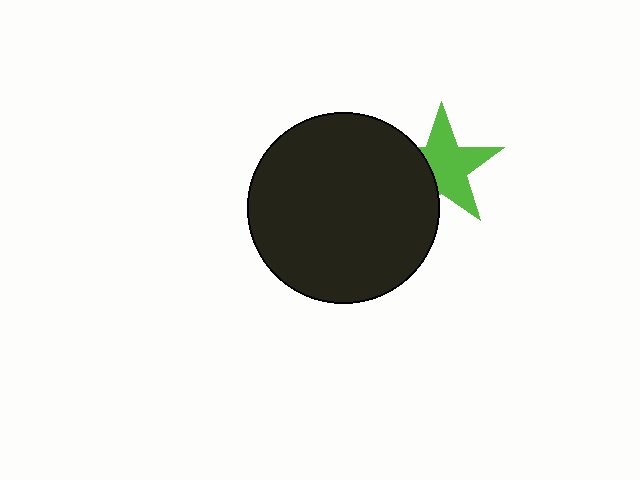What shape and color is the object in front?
The object in front is a black circle.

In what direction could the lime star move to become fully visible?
The lime star could move right. That would shift it out from behind the black circle entirely.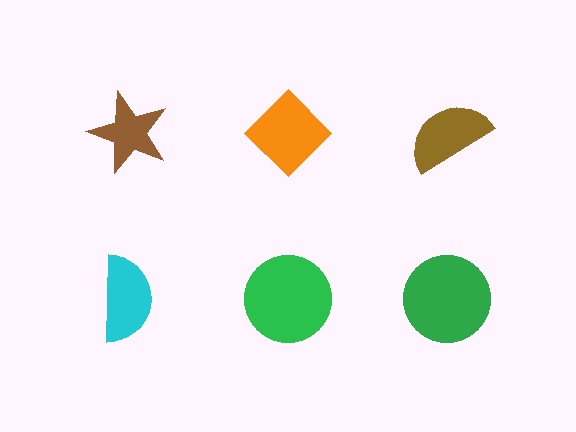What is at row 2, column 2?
A green circle.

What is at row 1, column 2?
An orange diamond.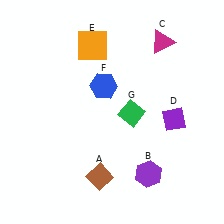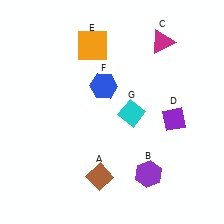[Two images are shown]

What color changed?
The diamond (G) changed from green in Image 1 to cyan in Image 2.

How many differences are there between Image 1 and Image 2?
There is 1 difference between the two images.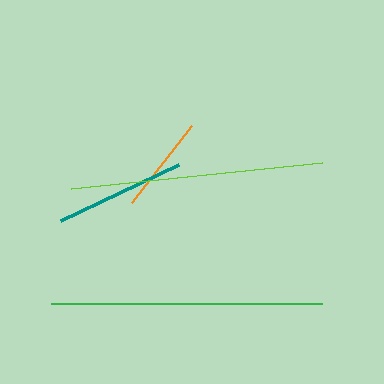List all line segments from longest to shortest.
From longest to shortest: green, lime, teal, orange.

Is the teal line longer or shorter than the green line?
The green line is longer than the teal line.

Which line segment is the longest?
The green line is the longest at approximately 272 pixels.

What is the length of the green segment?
The green segment is approximately 272 pixels long.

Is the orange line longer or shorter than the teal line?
The teal line is longer than the orange line.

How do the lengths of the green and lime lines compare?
The green and lime lines are approximately the same length.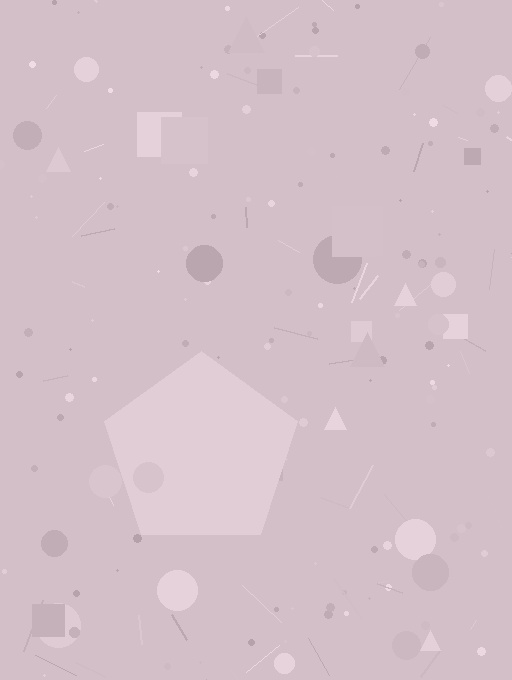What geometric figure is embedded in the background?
A pentagon is embedded in the background.